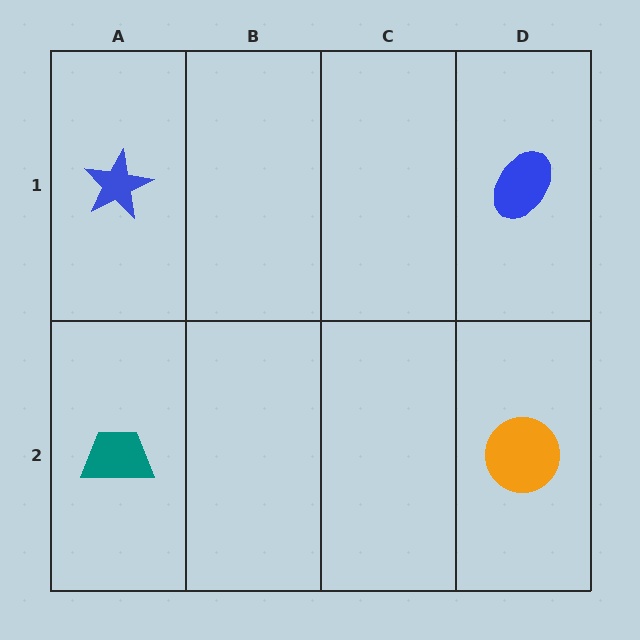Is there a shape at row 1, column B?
No, that cell is empty.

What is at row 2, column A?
A teal trapezoid.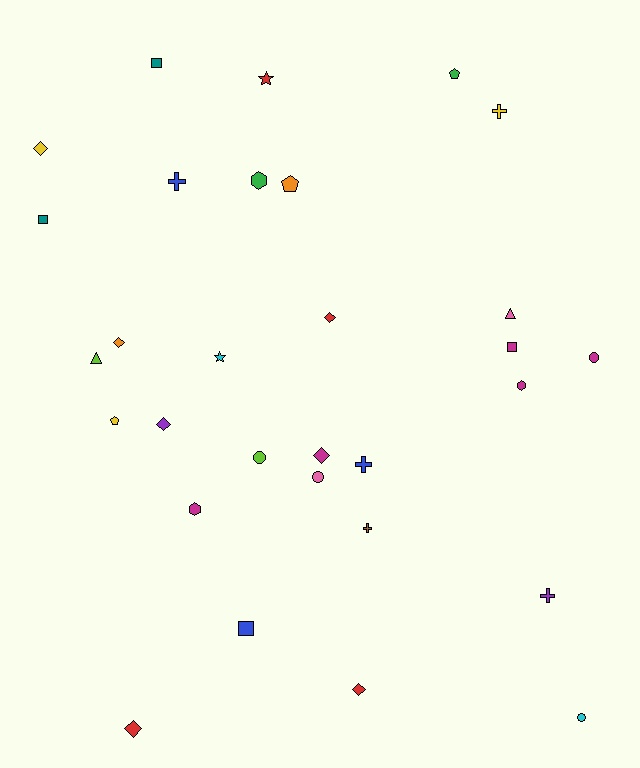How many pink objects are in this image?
There are 2 pink objects.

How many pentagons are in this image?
There are 3 pentagons.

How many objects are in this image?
There are 30 objects.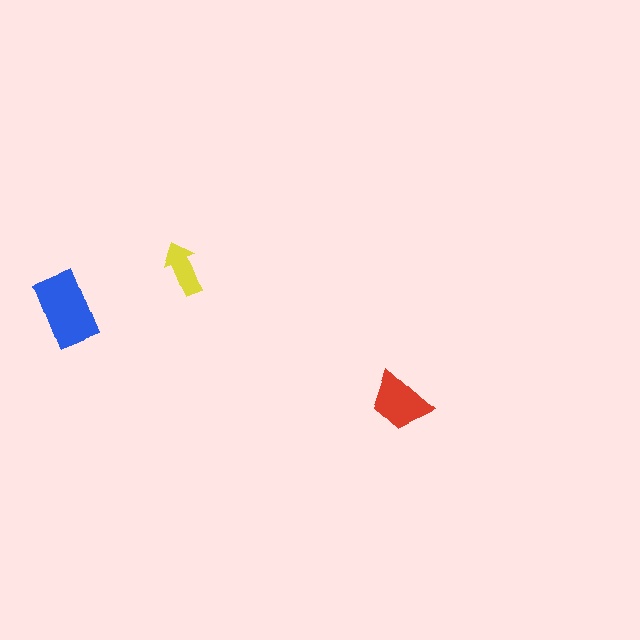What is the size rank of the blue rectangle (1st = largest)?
1st.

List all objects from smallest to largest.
The yellow arrow, the red trapezoid, the blue rectangle.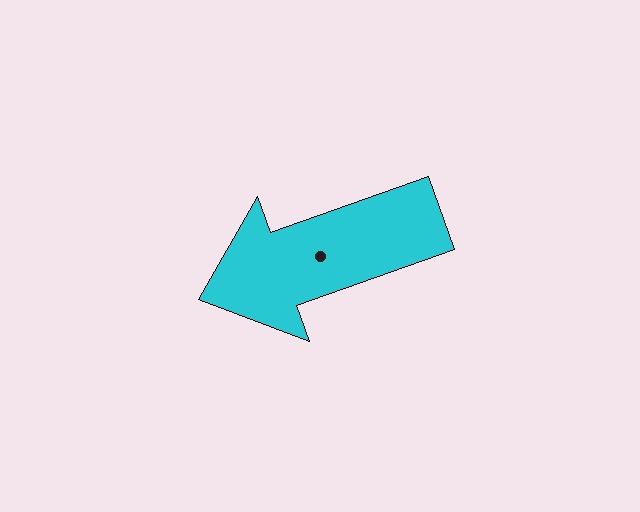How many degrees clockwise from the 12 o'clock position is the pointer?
Approximately 250 degrees.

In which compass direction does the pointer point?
West.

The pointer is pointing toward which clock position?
Roughly 8 o'clock.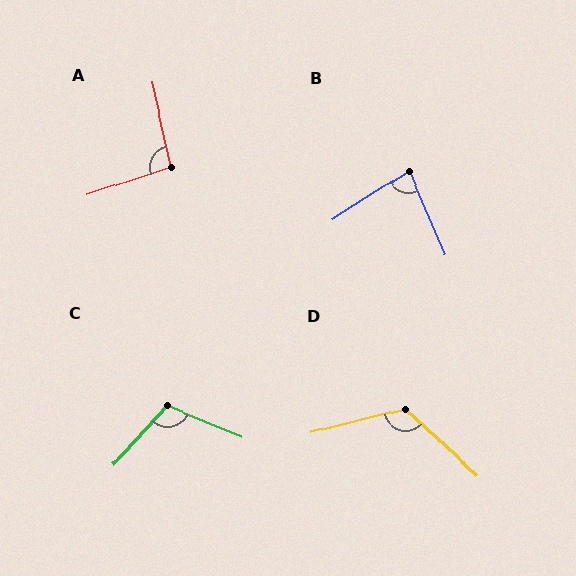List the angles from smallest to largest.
B (81°), A (96°), C (109°), D (123°).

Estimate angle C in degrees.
Approximately 109 degrees.